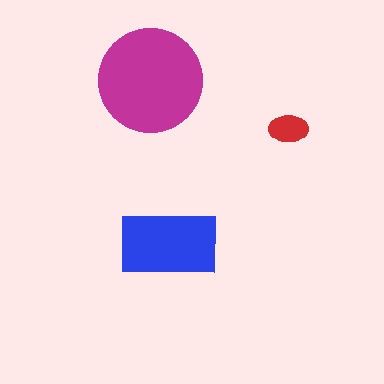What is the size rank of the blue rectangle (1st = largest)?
2nd.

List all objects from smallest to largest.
The red ellipse, the blue rectangle, the magenta circle.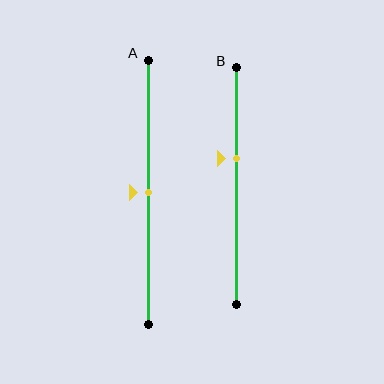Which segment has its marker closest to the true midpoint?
Segment A has its marker closest to the true midpoint.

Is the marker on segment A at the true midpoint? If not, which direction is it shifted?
Yes, the marker on segment A is at the true midpoint.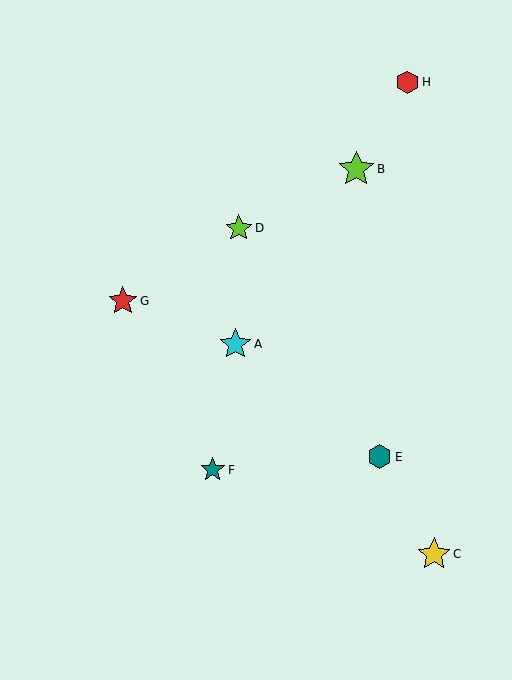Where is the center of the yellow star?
The center of the yellow star is at (434, 554).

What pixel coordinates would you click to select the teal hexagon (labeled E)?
Click at (380, 457) to select the teal hexagon E.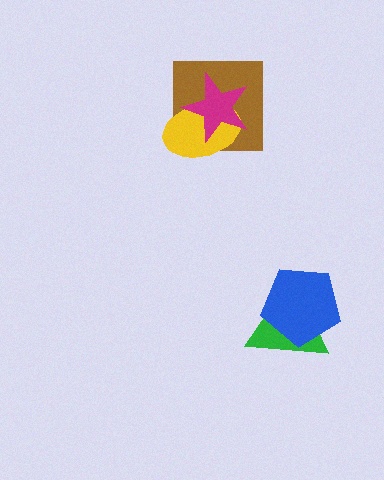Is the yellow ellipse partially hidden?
Yes, it is partially covered by another shape.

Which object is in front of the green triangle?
The blue pentagon is in front of the green triangle.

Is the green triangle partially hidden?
Yes, it is partially covered by another shape.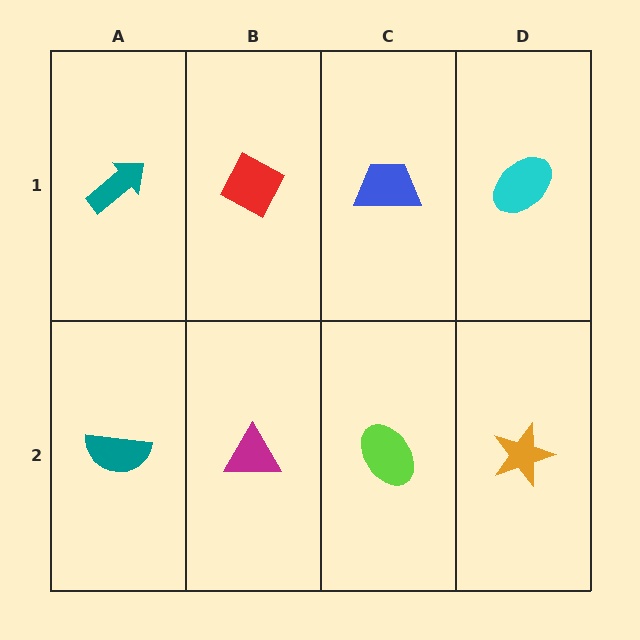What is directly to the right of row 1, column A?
A red diamond.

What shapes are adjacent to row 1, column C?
A lime ellipse (row 2, column C), a red diamond (row 1, column B), a cyan ellipse (row 1, column D).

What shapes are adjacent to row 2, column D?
A cyan ellipse (row 1, column D), a lime ellipse (row 2, column C).